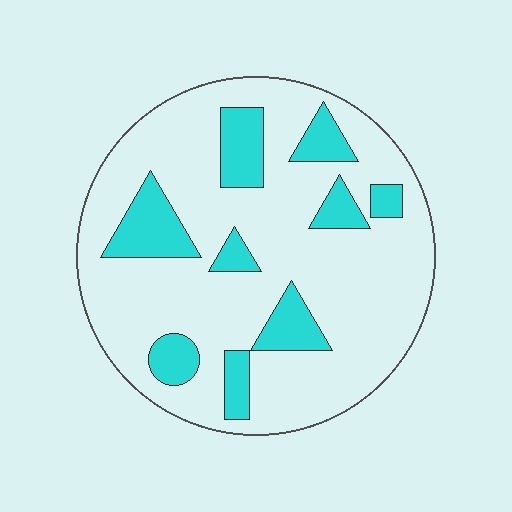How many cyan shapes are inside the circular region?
9.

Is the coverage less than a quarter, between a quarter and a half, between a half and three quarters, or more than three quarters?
Less than a quarter.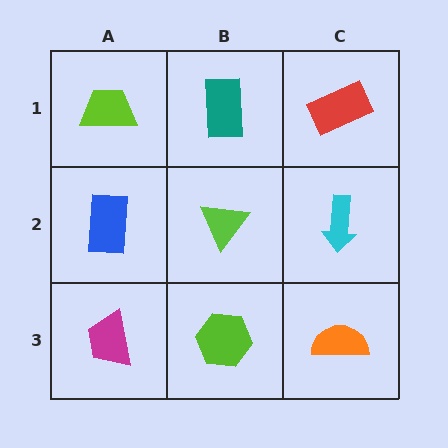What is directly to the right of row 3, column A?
A lime hexagon.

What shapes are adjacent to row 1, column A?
A blue rectangle (row 2, column A), a teal rectangle (row 1, column B).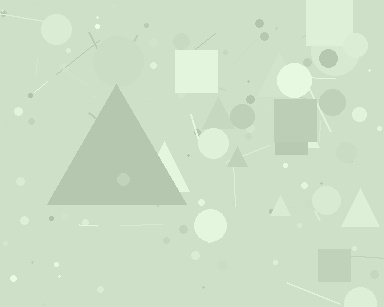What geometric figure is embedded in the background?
A triangle is embedded in the background.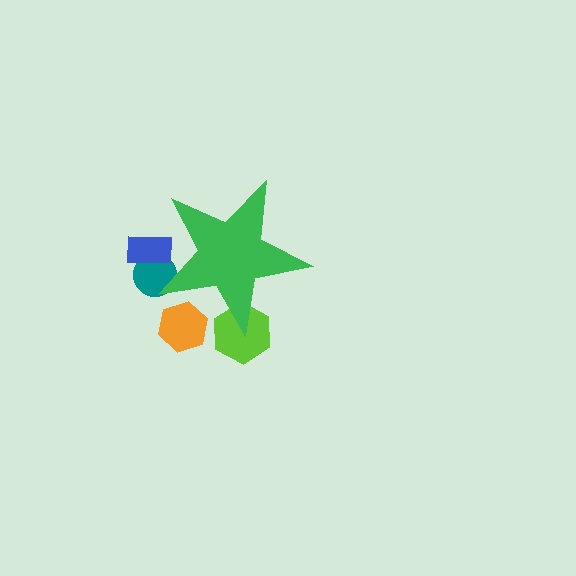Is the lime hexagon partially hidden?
Yes, the lime hexagon is partially hidden behind the green star.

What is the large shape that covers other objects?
A green star.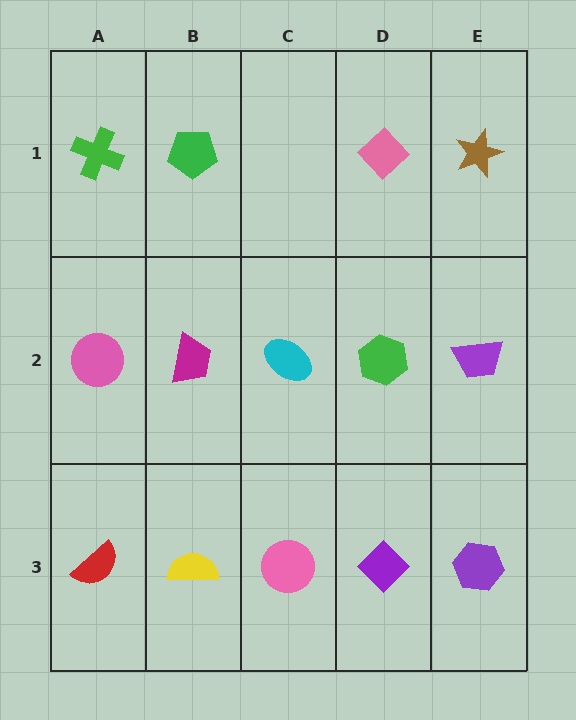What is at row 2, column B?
A magenta trapezoid.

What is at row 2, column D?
A green hexagon.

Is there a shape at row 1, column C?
No, that cell is empty.